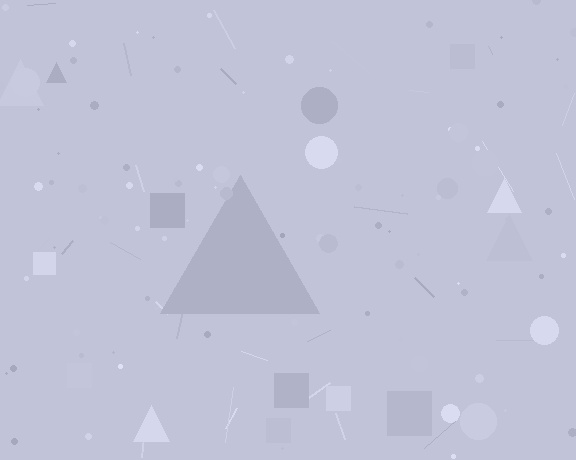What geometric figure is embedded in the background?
A triangle is embedded in the background.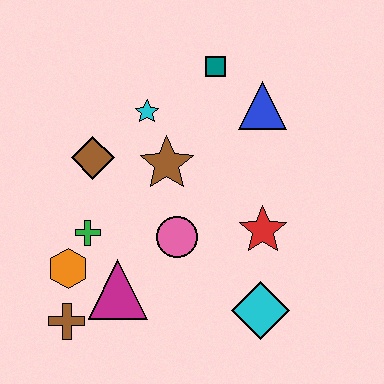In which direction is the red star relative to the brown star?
The red star is to the right of the brown star.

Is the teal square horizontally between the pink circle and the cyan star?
No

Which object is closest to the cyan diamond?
The red star is closest to the cyan diamond.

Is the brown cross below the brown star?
Yes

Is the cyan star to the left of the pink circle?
Yes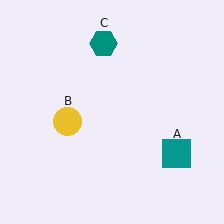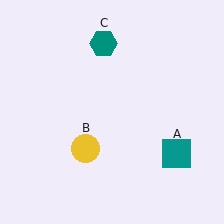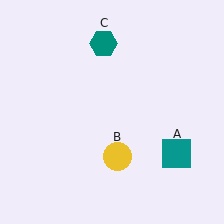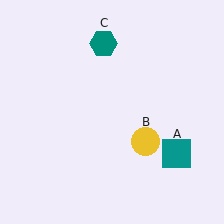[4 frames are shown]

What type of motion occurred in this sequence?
The yellow circle (object B) rotated counterclockwise around the center of the scene.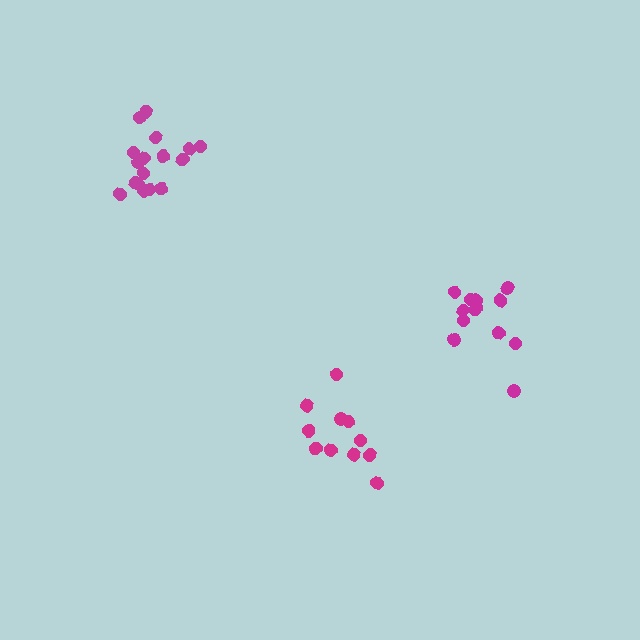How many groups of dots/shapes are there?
There are 3 groups.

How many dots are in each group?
Group 1: 13 dots, Group 2: 17 dots, Group 3: 11 dots (41 total).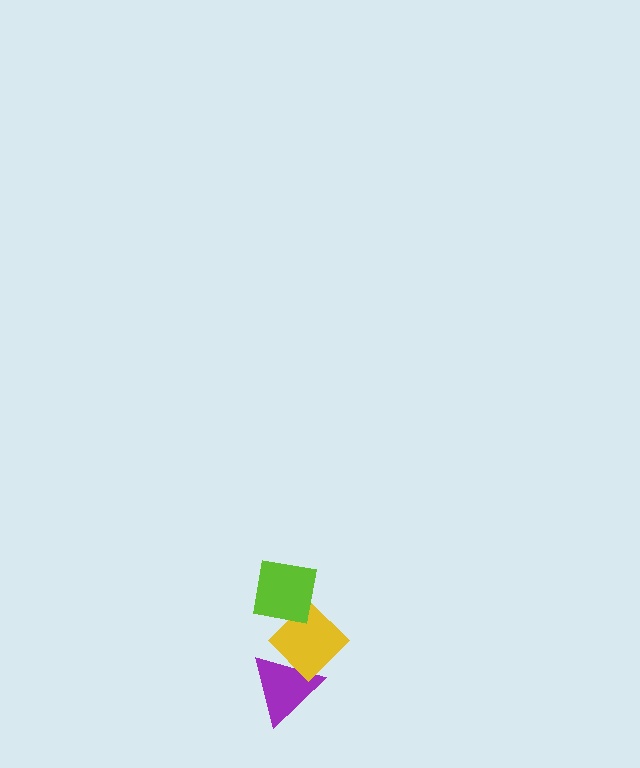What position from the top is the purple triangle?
The purple triangle is 3rd from the top.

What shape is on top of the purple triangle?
The yellow diamond is on top of the purple triangle.